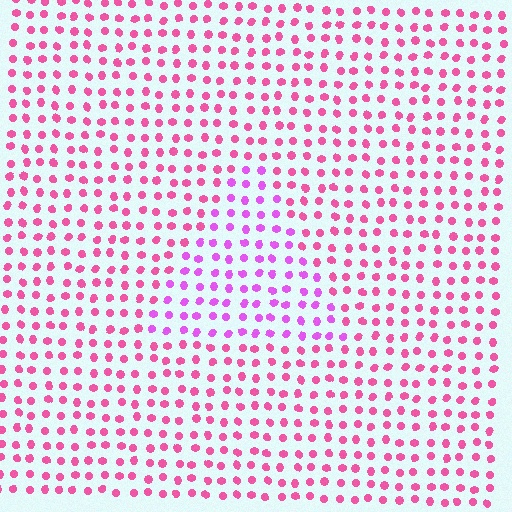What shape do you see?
I see a triangle.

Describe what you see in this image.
The image is filled with small pink elements in a uniform arrangement. A triangle-shaped region is visible where the elements are tinted to a slightly different hue, forming a subtle color boundary.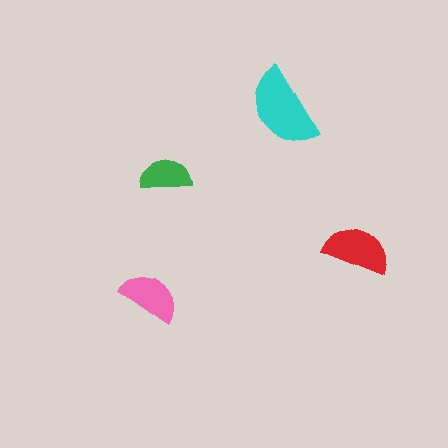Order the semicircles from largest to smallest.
the cyan one, the red one, the pink one, the green one.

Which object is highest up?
The cyan semicircle is topmost.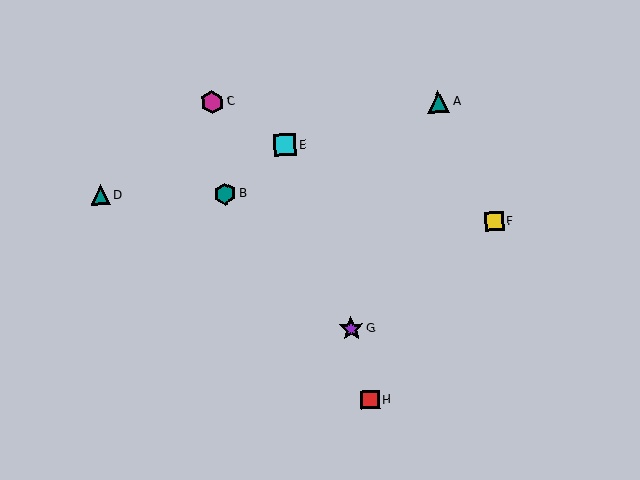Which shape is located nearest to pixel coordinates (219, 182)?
The teal hexagon (labeled B) at (225, 194) is nearest to that location.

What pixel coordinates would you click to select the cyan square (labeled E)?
Click at (285, 145) to select the cyan square E.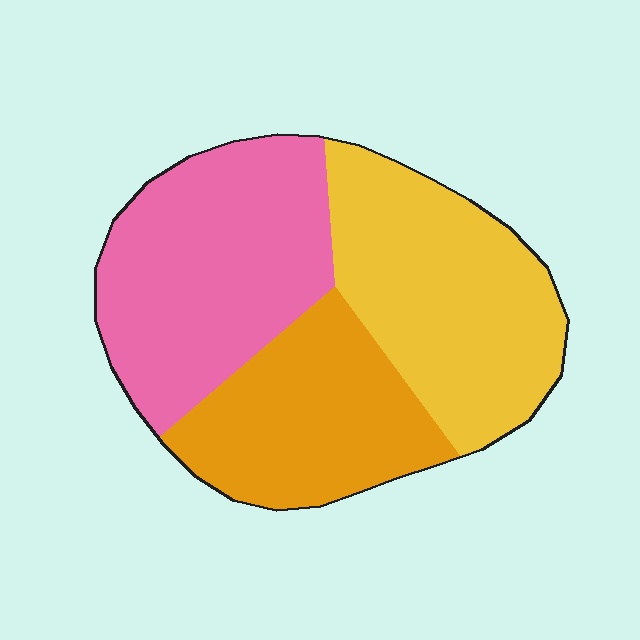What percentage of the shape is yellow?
Yellow takes up about one third (1/3) of the shape.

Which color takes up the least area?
Orange, at roughly 30%.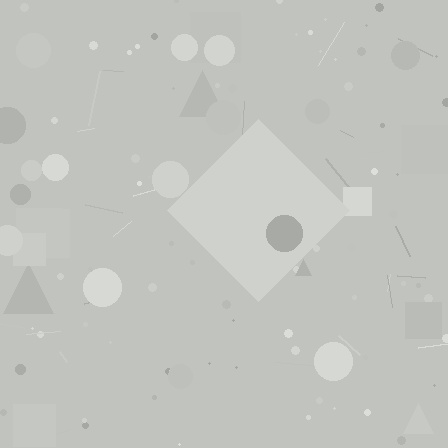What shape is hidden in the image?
A diamond is hidden in the image.